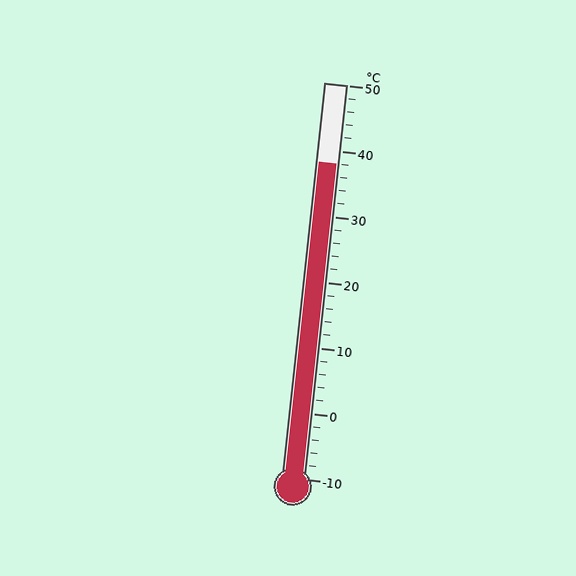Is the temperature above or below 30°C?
The temperature is above 30°C.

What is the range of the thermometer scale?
The thermometer scale ranges from -10°C to 50°C.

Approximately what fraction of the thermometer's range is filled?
The thermometer is filled to approximately 80% of its range.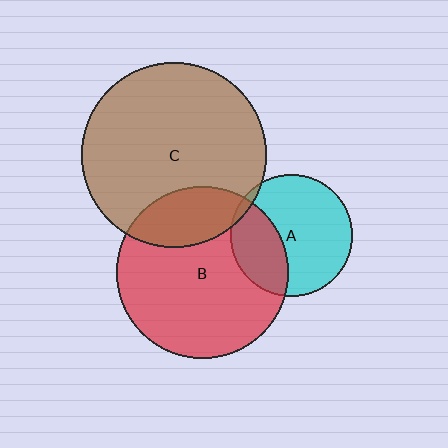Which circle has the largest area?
Circle C (brown).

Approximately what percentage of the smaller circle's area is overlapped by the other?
Approximately 20%.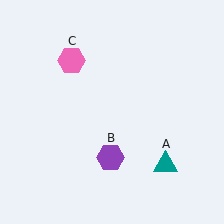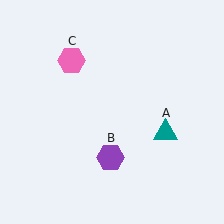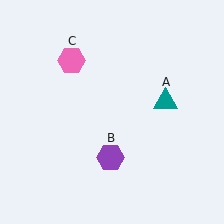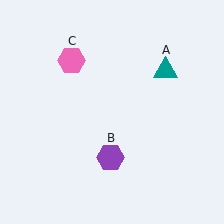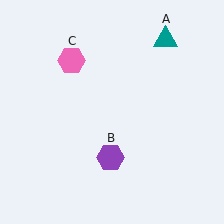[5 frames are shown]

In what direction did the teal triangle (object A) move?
The teal triangle (object A) moved up.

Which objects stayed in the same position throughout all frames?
Purple hexagon (object B) and pink hexagon (object C) remained stationary.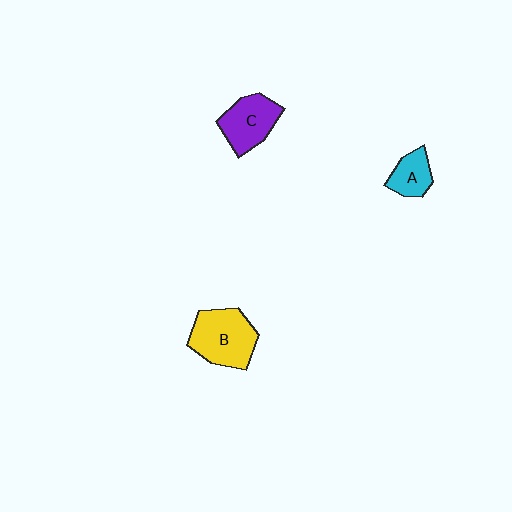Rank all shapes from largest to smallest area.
From largest to smallest: B (yellow), C (purple), A (cyan).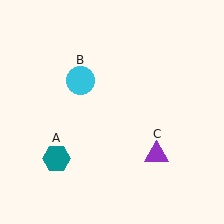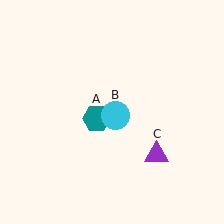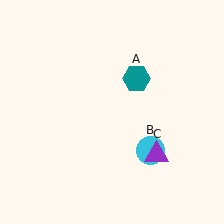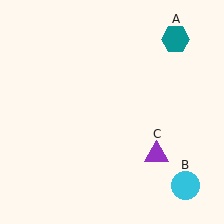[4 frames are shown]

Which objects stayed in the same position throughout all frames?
Purple triangle (object C) remained stationary.